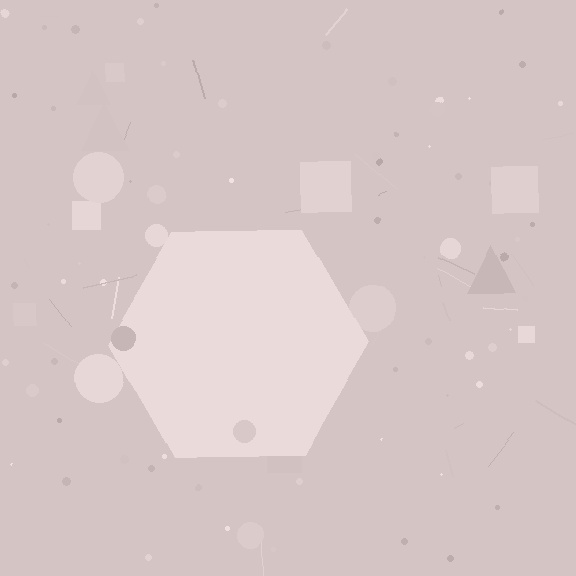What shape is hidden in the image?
A hexagon is hidden in the image.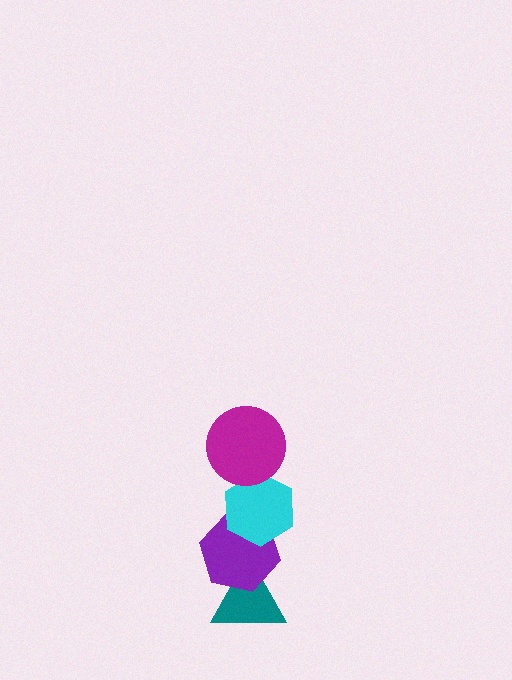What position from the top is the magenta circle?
The magenta circle is 1st from the top.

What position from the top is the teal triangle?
The teal triangle is 4th from the top.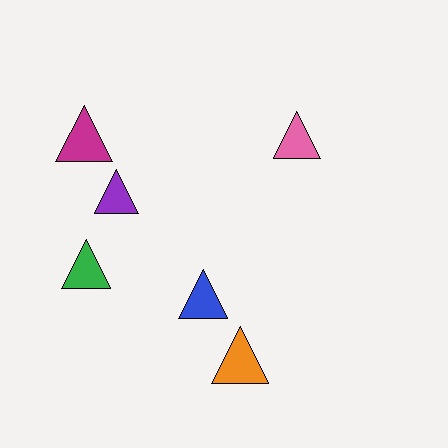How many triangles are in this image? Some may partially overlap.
There are 6 triangles.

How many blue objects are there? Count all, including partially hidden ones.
There is 1 blue object.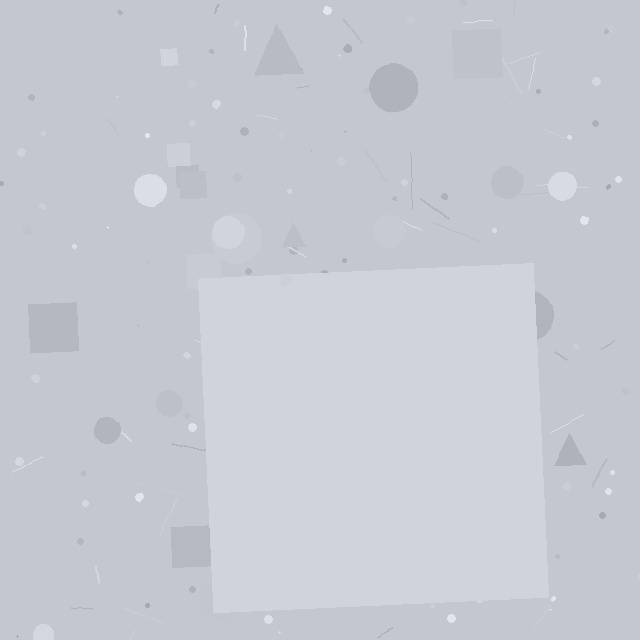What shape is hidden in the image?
A square is hidden in the image.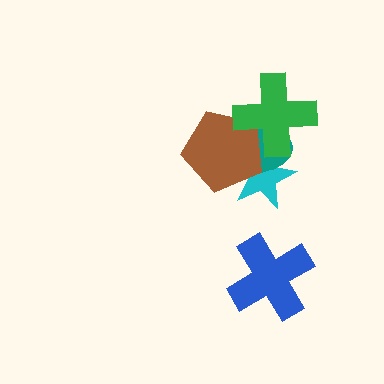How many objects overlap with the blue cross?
0 objects overlap with the blue cross.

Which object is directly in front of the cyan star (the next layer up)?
The teal ellipse is directly in front of the cyan star.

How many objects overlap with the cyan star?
3 objects overlap with the cyan star.